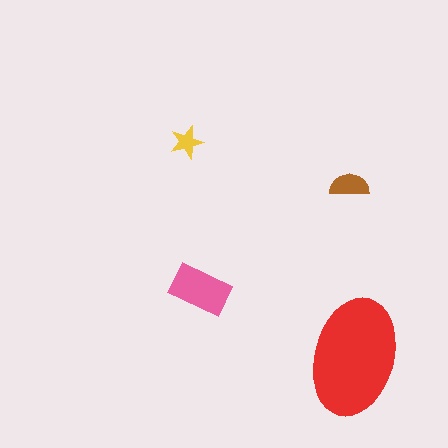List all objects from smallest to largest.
The yellow star, the brown semicircle, the pink rectangle, the red ellipse.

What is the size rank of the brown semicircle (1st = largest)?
3rd.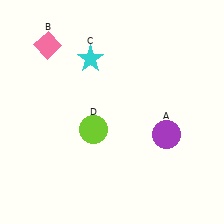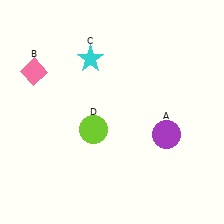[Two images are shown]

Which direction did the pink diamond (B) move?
The pink diamond (B) moved down.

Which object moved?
The pink diamond (B) moved down.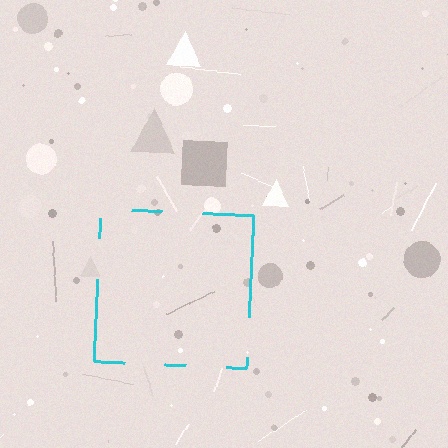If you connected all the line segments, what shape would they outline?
They would outline a square.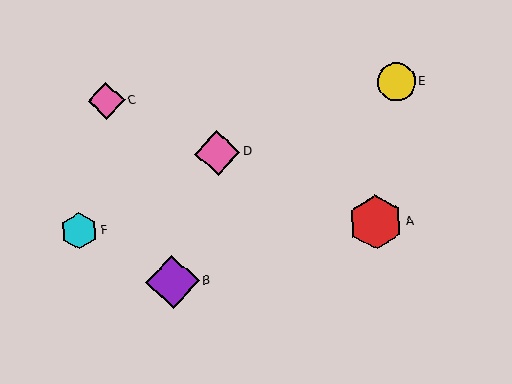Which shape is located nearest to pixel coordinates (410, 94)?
The yellow circle (labeled E) at (396, 82) is nearest to that location.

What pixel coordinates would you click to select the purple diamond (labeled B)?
Click at (172, 282) to select the purple diamond B.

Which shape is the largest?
The red hexagon (labeled A) is the largest.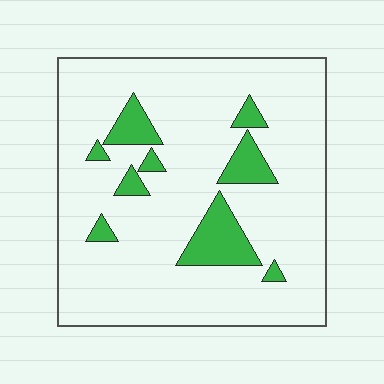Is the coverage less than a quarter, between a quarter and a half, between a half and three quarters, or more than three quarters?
Less than a quarter.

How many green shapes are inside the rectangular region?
9.